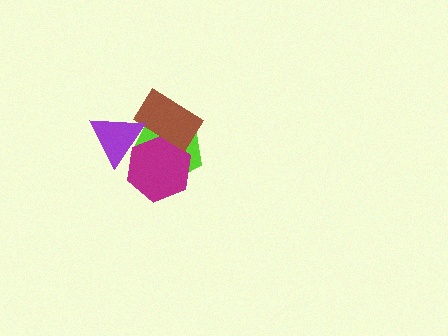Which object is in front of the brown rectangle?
The purple triangle is in front of the brown rectangle.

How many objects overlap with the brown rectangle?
3 objects overlap with the brown rectangle.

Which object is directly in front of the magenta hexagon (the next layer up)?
The brown rectangle is directly in front of the magenta hexagon.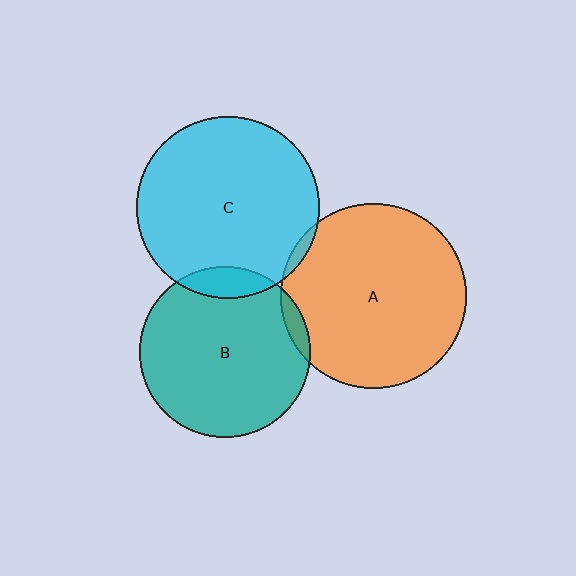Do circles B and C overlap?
Yes.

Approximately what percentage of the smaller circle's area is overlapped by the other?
Approximately 10%.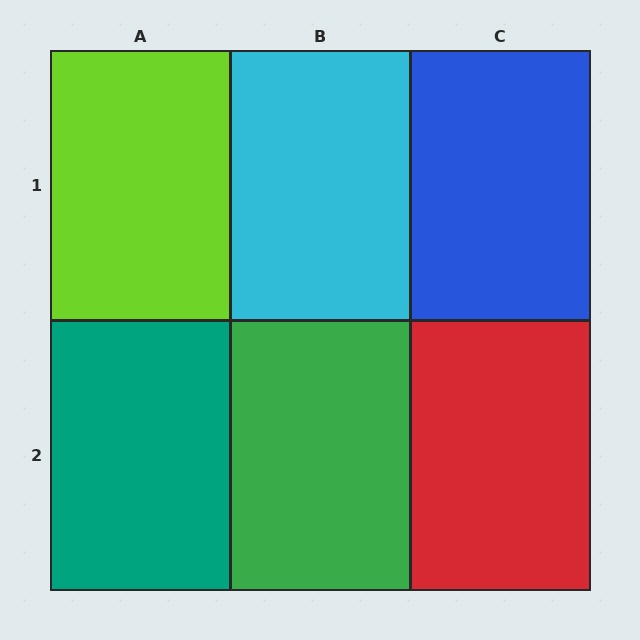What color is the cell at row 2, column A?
Teal.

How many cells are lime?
1 cell is lime.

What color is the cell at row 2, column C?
Red.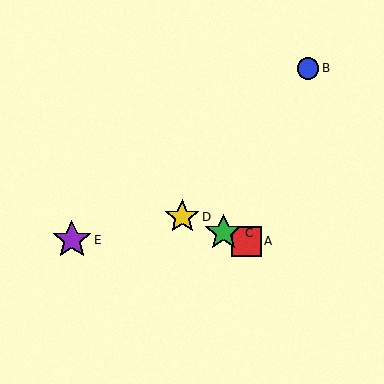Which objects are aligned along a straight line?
Objects A, C, D are aligned along a straight line.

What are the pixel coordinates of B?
Object B is at (308, 68).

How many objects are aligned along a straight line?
3 objects (A, C, D) are aligned along a straight line.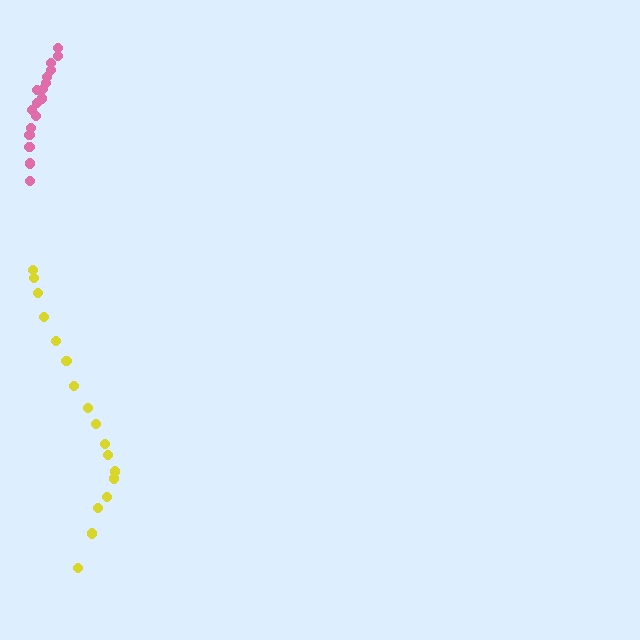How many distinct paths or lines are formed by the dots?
There are 2 distinct paths.